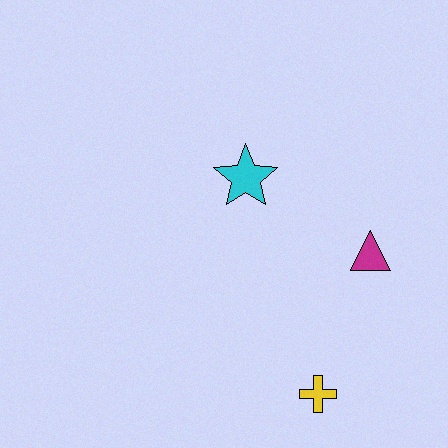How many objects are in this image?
There are 3 objects.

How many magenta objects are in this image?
There is 1 magenta object.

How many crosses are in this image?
There is 1 cross.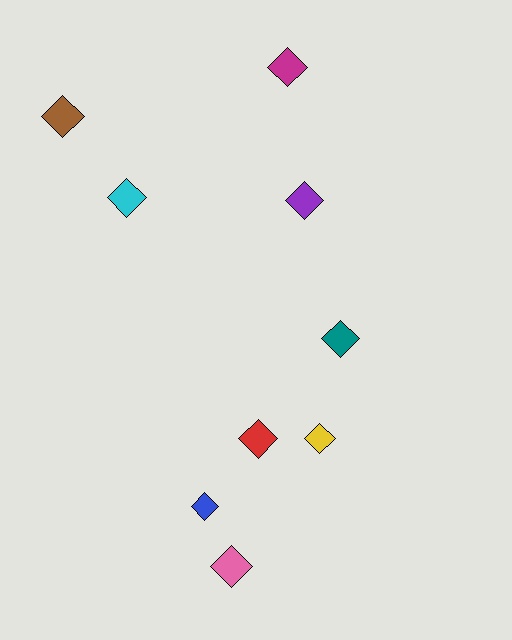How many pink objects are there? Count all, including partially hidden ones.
There is 1 pink object.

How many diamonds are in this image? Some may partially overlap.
There are 9 diamonds.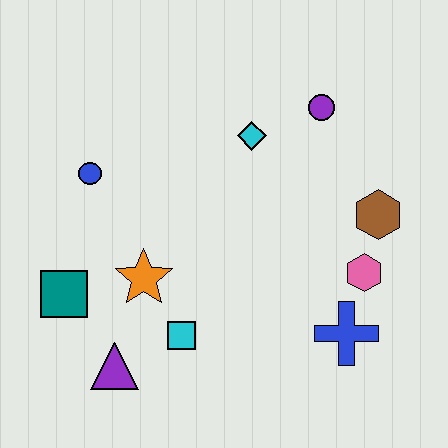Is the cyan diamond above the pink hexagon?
Yes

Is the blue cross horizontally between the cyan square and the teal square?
No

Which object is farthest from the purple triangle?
The purple circle is farthest from the purple triangle.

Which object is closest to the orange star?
The cyan square is closest to the orange star.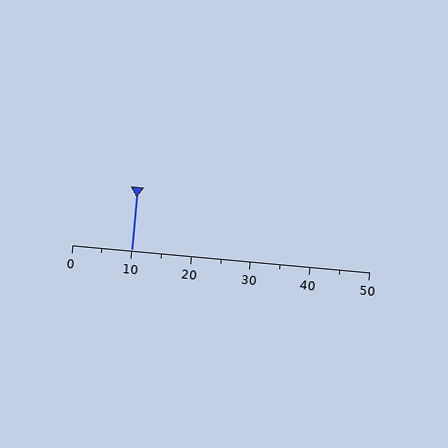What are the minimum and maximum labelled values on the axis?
The axis runs from 0 to 50.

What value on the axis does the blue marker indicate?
The marker indicates approximately 10.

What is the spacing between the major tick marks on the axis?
The major ticks are spaced 10 apart.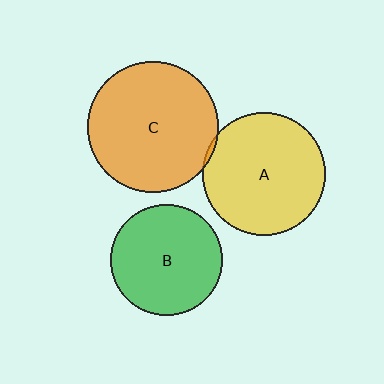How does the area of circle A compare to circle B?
Approximately 1.2 times.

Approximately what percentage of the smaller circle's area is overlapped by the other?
Approximately 5%.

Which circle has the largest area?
Circle C (orange).